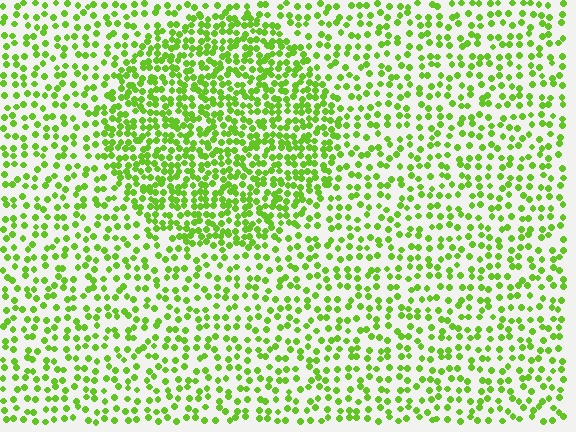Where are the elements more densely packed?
The elements are more densely packed inside the circle boundary.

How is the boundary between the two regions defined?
The boundary is defined by a change in element density (approximately 1.9x ratio). All elements are the same color, size, and shape.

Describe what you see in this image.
The image contains small lime elements arranged at two different densities. A circle-shaped region is visible where the elements are more densely packed than the surrounding area.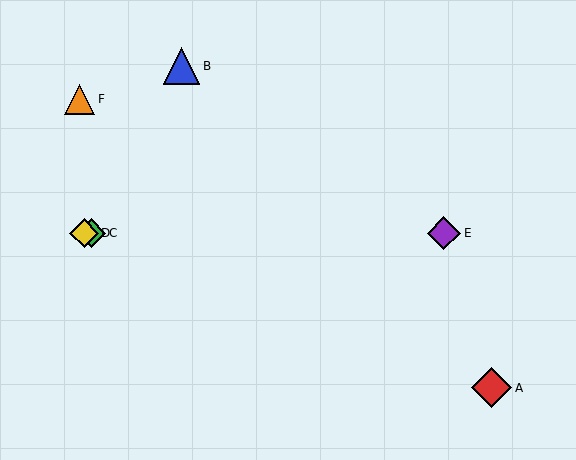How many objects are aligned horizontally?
3 objects (C, D, E) are aligned horizontally.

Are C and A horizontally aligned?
No, C is at y≈233 and A is at y≈388.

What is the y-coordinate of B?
Object B is at y≈66.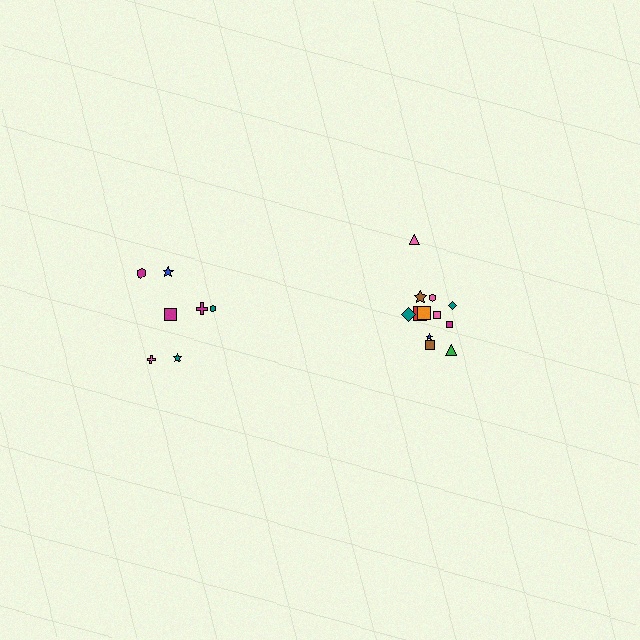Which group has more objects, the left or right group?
The right group.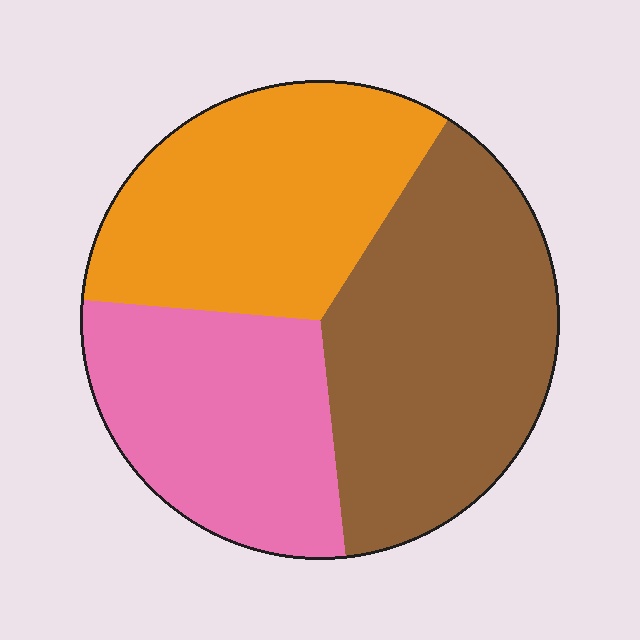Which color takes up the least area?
Pink, at roughly 30%.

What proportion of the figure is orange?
Orange covers 33% of the figure.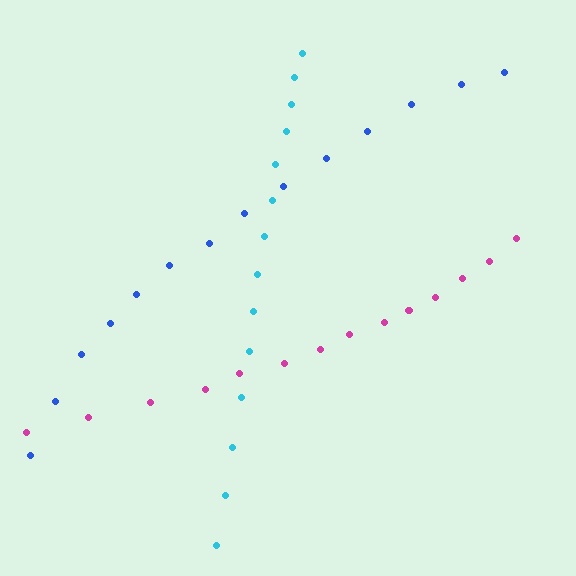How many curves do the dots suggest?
There are 3 distinct paths.